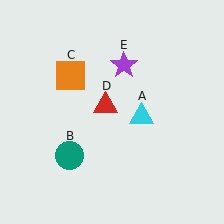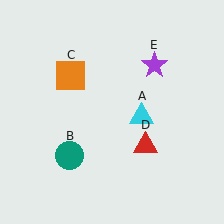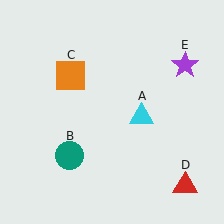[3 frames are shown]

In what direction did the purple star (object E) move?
The purple star (object E) moved right.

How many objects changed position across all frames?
2 objects changed position: red triangle (object D), purple star (object E).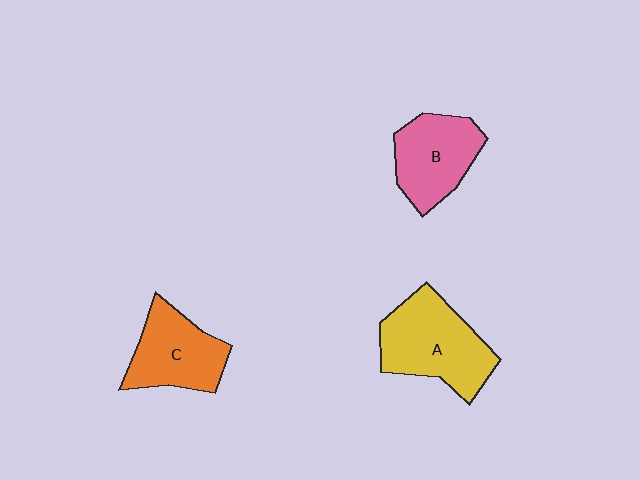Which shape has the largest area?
Shape A (yellow).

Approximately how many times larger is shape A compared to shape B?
Approximately 1.3 times.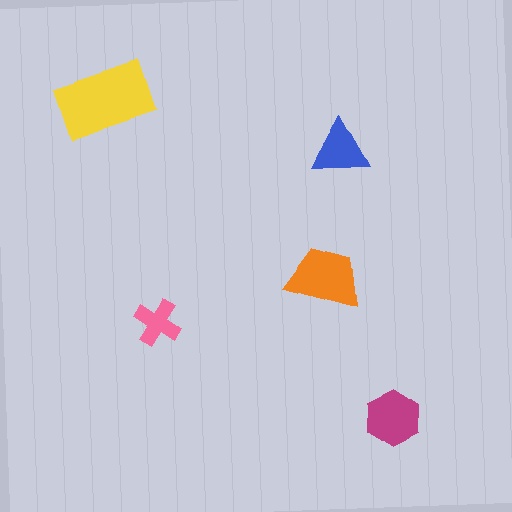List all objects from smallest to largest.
The pink cross, the blue triangle, the magenta hexagon, the orange trapezoid, the yellow rectangle.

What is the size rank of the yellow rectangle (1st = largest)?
1st.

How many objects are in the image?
There are 5 objects in the image.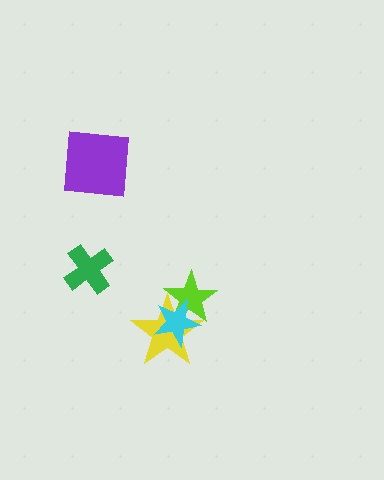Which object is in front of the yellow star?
The cyan star is in front of the yellow star.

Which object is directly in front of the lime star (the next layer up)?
The yellow star is directly in front of the lime star.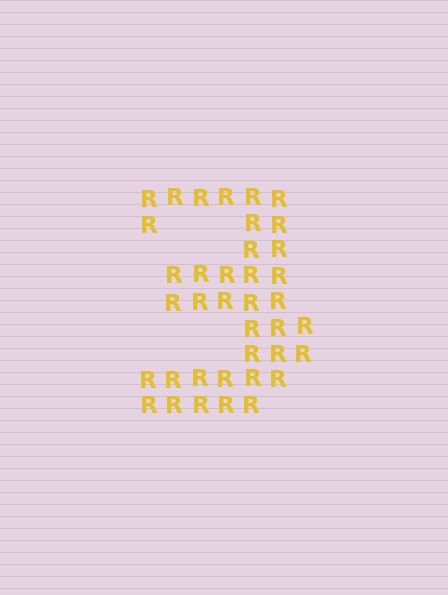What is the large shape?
The large shape is the digit 3.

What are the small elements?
The small elements are letter R's.